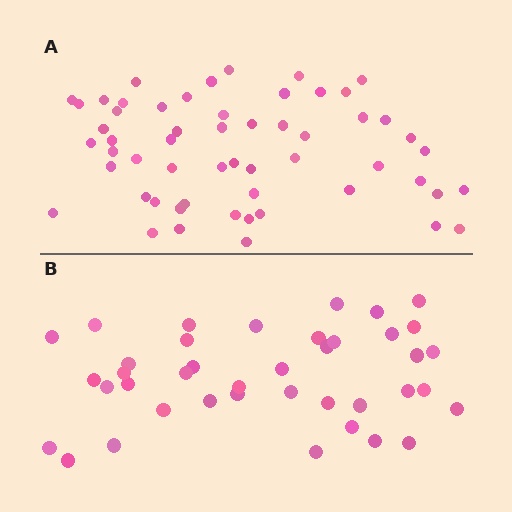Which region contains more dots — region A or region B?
Region A (the top region) has more dots.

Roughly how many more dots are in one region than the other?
Region A has approximately 15 more dots than region B.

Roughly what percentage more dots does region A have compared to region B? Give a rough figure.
About 40% more.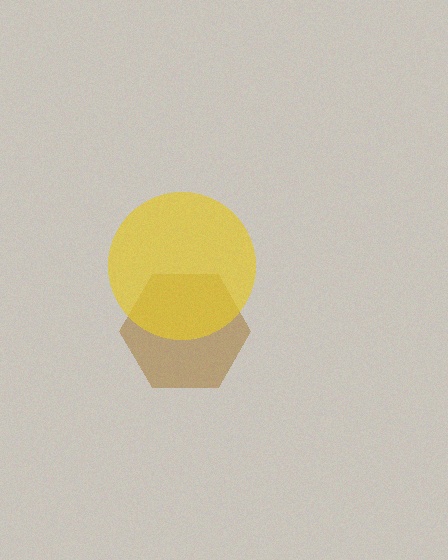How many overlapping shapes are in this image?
There are 2 overlapping shapes in the image.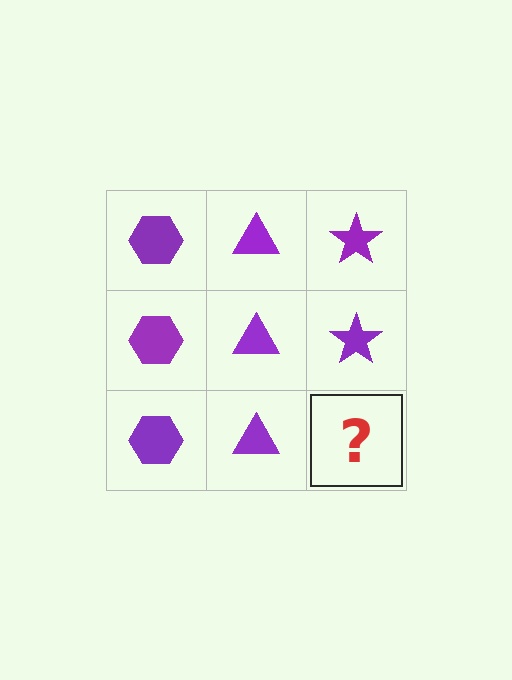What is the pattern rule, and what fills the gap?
The rule is that each column has a consistent shape. The gap should be filled with a purple star.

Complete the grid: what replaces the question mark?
The question mark should be replaced with a purple star.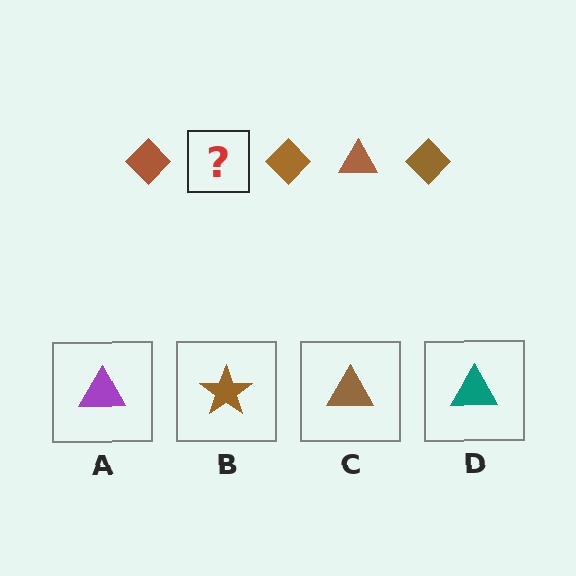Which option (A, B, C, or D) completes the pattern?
C.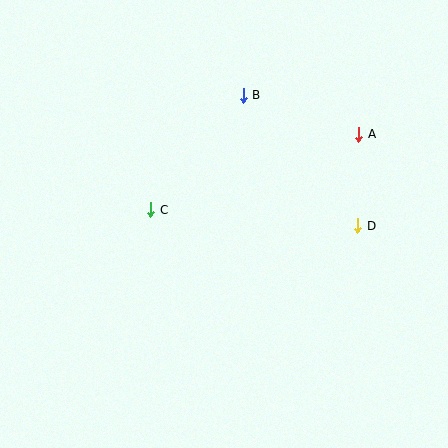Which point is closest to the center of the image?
Point C at (151, 210) is closest to the center.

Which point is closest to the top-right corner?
Point A is closest to the top-right corner.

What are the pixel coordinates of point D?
Point D is at (358, 226).